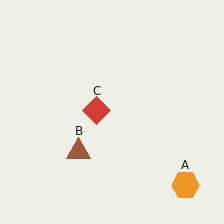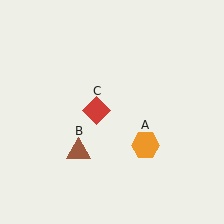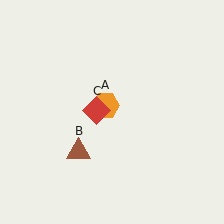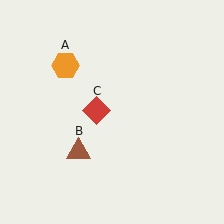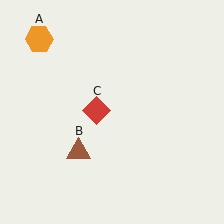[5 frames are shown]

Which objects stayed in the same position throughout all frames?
Brown triangle (object B) and red diamond (object C) remained stationary.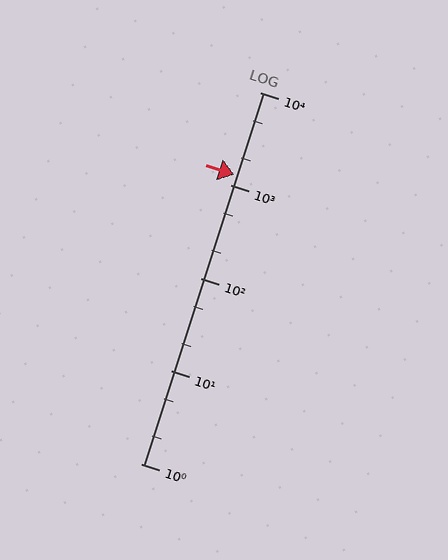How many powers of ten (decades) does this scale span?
The scale spans 4 decades, from 1 to 10000.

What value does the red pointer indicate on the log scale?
The pointer indicates approximately 1300.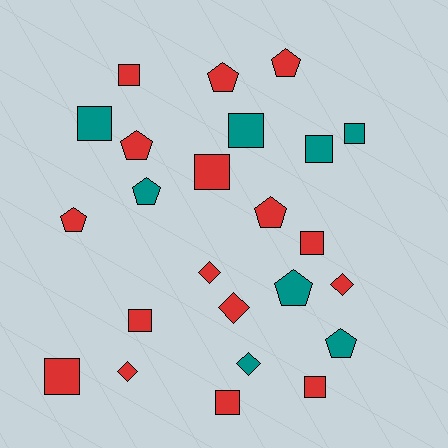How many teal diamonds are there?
There is 1 teal diamond.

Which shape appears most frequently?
Square, with 11 objects.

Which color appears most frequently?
Red, with 16 objects.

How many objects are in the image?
There are 24 objects.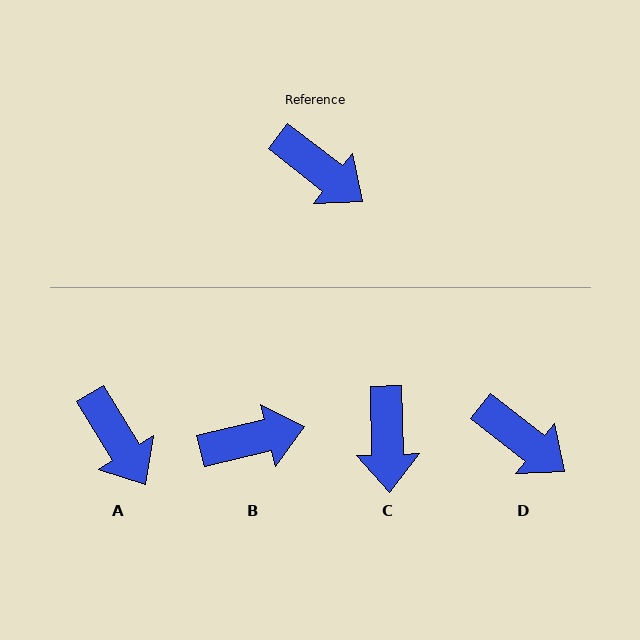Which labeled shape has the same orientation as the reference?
D.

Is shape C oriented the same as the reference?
No, it is off by about 51 degrees.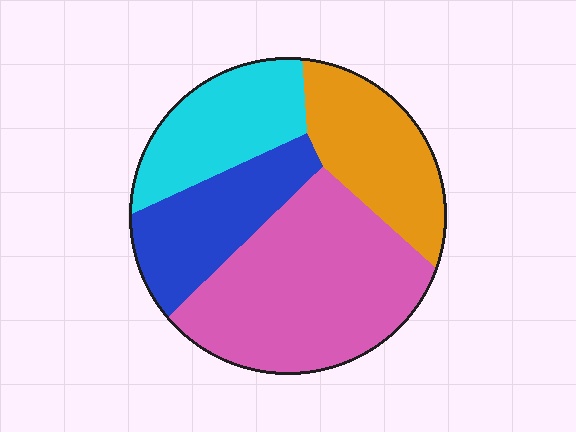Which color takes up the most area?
Pink, at roughly 40%.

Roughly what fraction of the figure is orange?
Orange takes up about one fifth (1/5) of the figure.